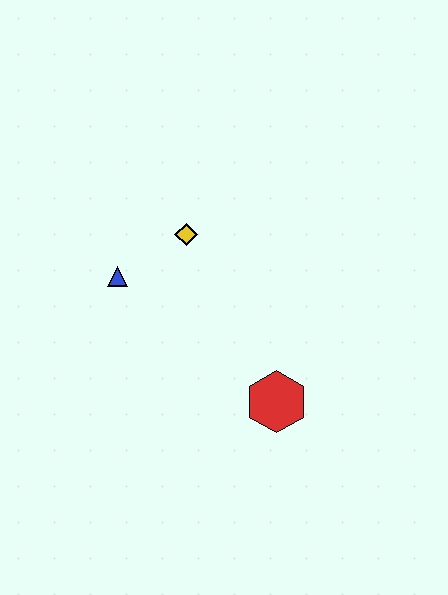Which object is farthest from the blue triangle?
The red hexagon is farthest from the blue triangle.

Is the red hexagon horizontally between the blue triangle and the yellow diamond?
No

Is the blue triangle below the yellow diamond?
Yes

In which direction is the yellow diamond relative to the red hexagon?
The yellow diamond is above the red hexagon.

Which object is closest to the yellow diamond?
The blue triangle is closest to the yellow diamond.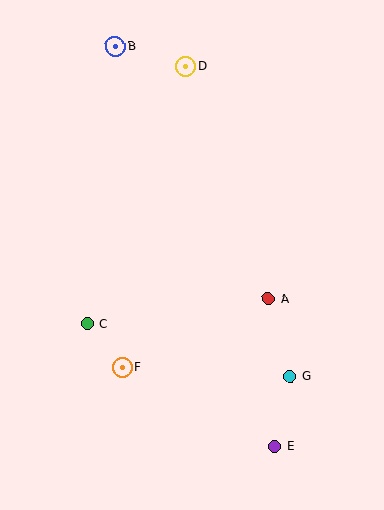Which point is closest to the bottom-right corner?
Point E is closest to the bottom-right corner.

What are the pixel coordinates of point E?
Point E is at (275, 446).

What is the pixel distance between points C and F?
The distance between C and F is 56 pixels.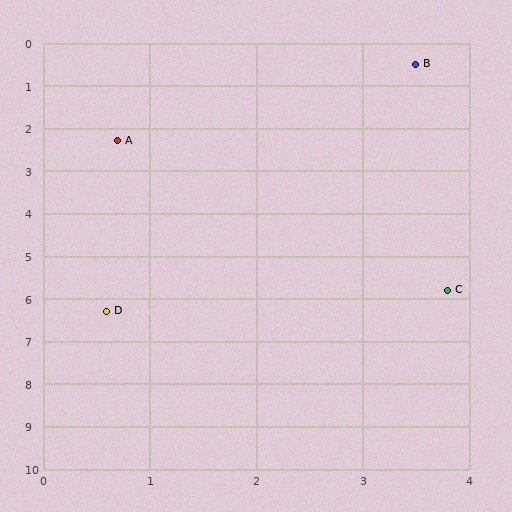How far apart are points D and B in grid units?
Points D and B are about 6.5 grid units apart.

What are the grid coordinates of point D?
Point D is at approximately (0.6, 6.3).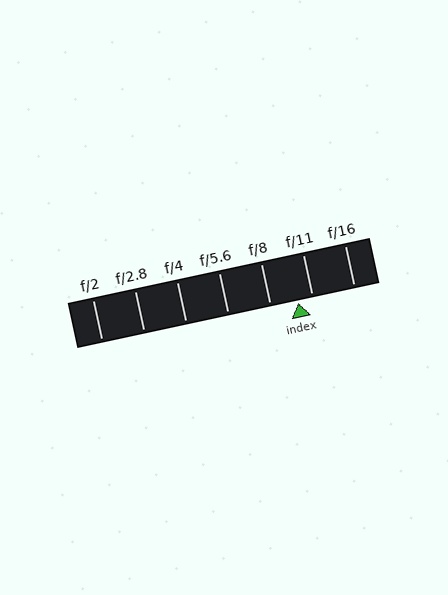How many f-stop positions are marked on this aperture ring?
There are 7 f-stop positions marked.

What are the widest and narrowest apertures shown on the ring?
The widest aperture shown is f/2 and the narrowest is f/16.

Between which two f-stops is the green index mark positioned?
The index mark is between f/8 and f/11.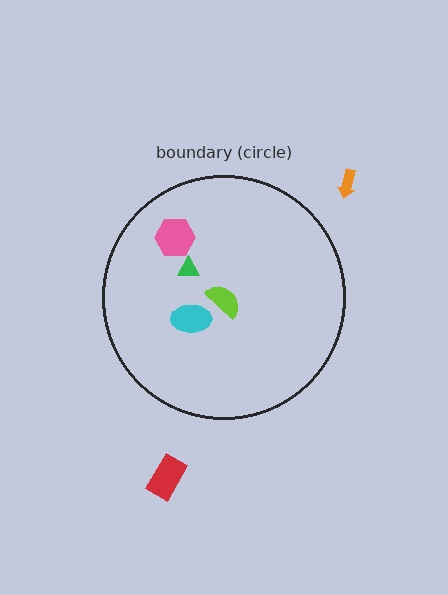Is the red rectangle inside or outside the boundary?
Outside.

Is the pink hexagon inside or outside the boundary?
Inside.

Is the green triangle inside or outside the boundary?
Inside.